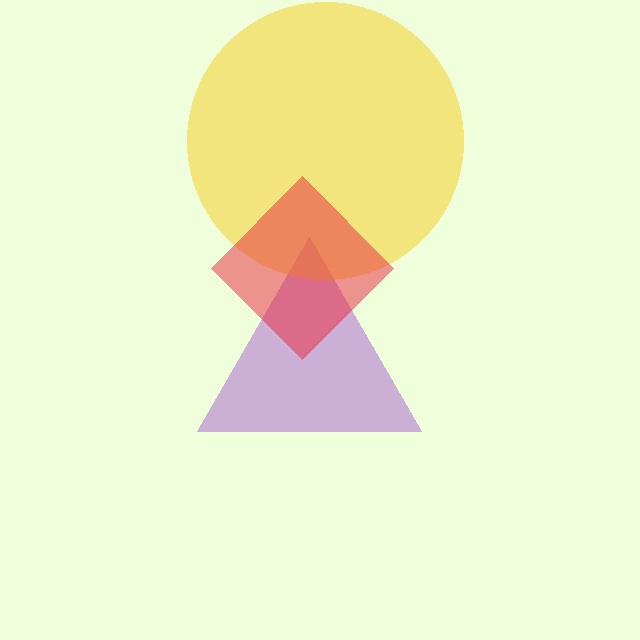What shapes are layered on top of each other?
The layered shapes are: a purple triangle, a yellow circle, a red diamond.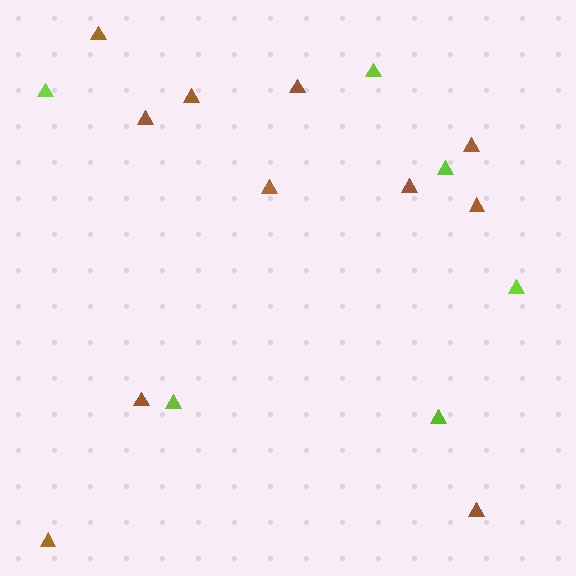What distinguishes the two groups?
There are 2 groups: one group of lime triangles (6) and one group of brown triangles (11).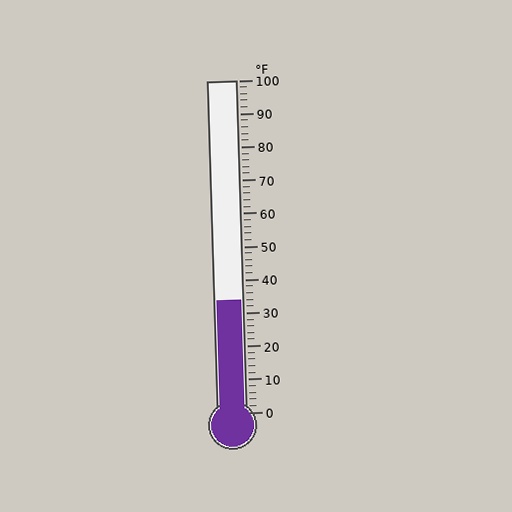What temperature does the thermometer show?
The thermometer shows approximately 34°F.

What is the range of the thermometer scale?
The thermometer scale ranges from 0°F to 100°F.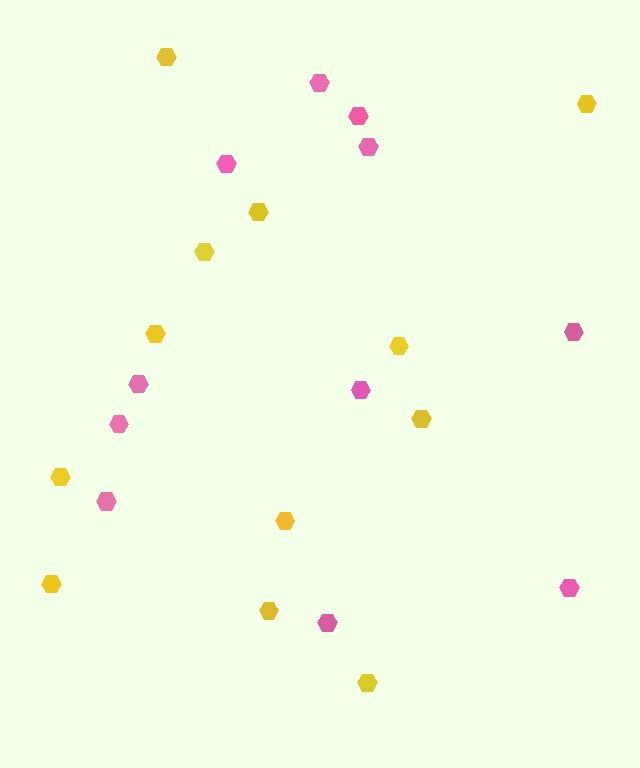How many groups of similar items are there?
There are 2 groups: one group of pink hexagons (11) and one group of yellow hexagons (12).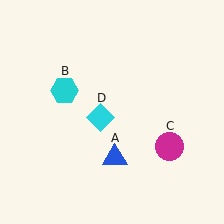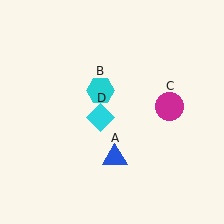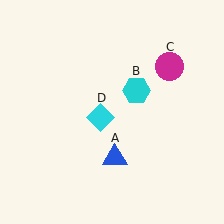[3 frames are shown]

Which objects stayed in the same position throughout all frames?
Blue triangle (object A) and cyan diamond (object D) remained stationary.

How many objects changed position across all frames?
2 objects changed position: cyan hexagon (object B), magenta circle (object C).